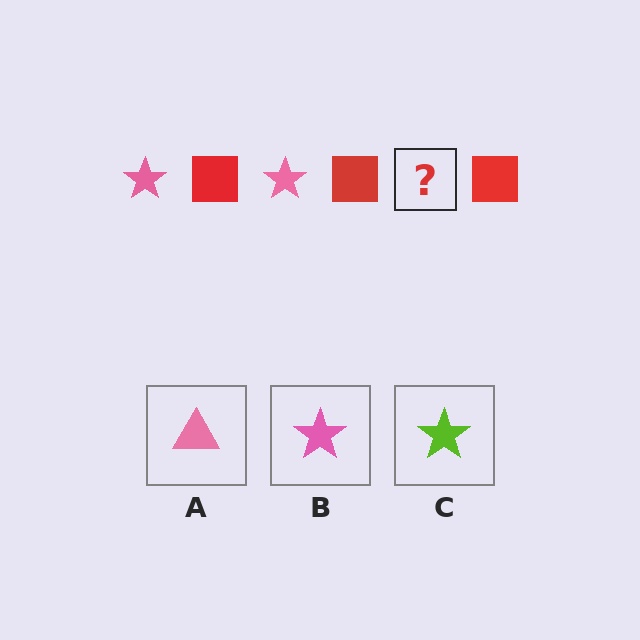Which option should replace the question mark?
Option B.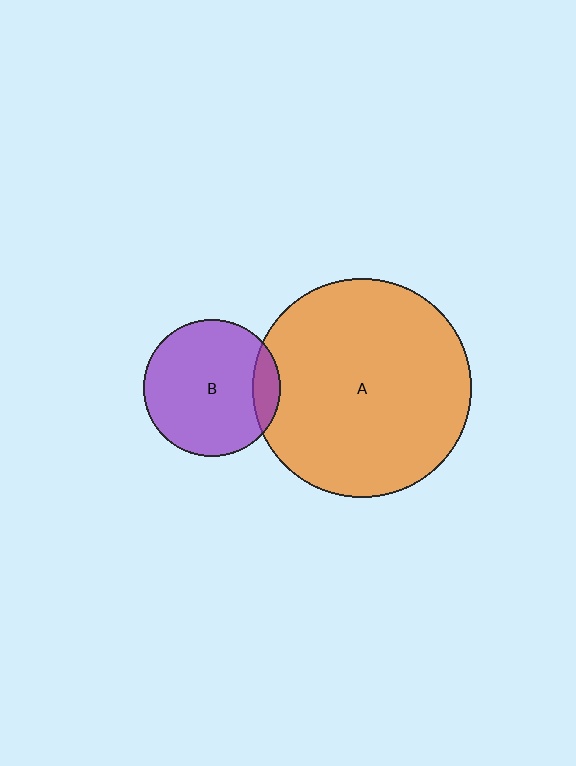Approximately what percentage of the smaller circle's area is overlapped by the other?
Approximately 10%.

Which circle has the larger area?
Circle A (orange).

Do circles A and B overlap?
Yes.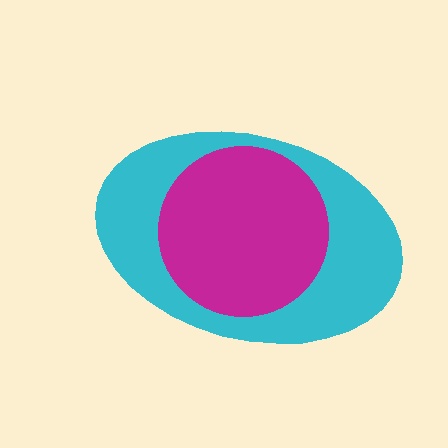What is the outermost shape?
The cyan ellipse.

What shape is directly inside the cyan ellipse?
The magenta circle.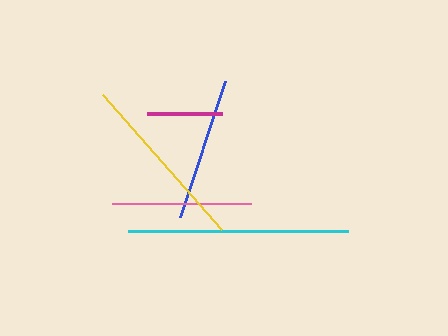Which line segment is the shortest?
The magenta line is the shortest at approximately 75 pixels.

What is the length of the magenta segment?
The magenta segment is approximately 75 pixels long.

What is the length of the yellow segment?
The yellow segment is approximately 180 pixels long.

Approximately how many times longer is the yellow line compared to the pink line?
The yellow line is approximately 1.3 times the length of the pink line.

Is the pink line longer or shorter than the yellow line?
The yellow line is longer than the pink line.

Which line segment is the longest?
The cyan line is the longest at approximately 220 pixels.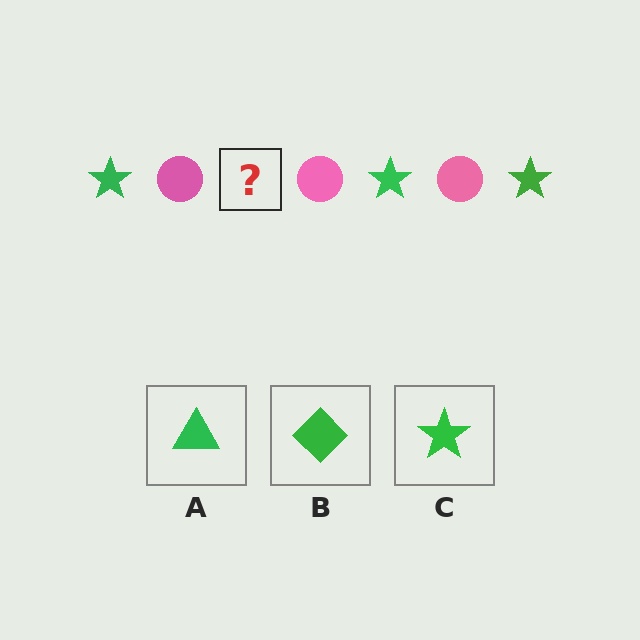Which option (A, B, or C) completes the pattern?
C.